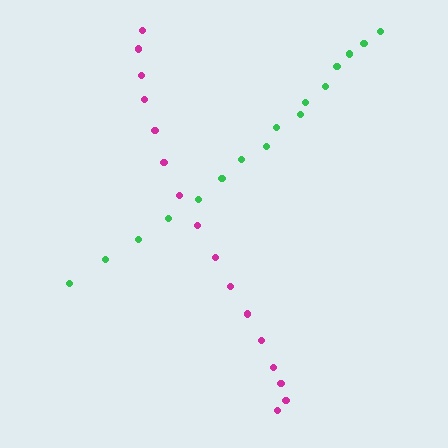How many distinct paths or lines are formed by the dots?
There are 2 distinct paths.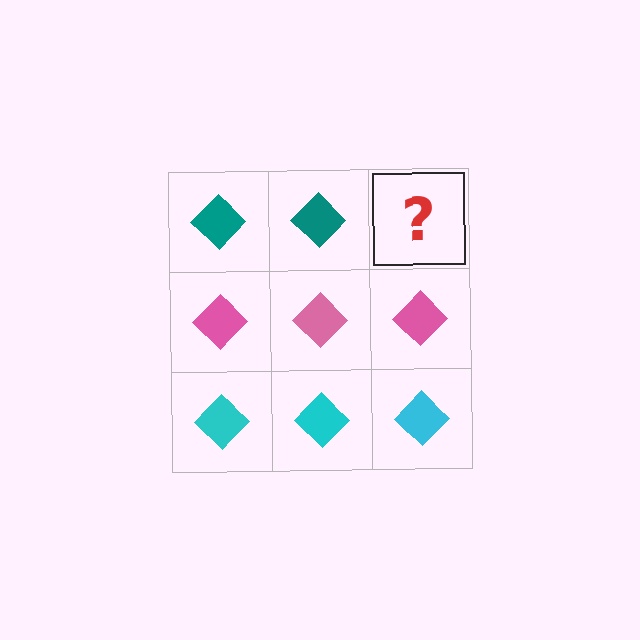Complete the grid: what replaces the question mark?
The question mark should be replaced with a teal diamond.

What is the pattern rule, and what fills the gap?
The rule is that each row has a consistent color. The gap should be filled with a teal diamond.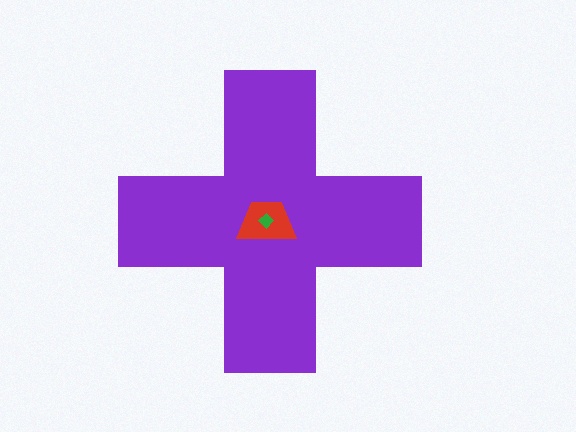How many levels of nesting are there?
3.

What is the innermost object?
The green diamond.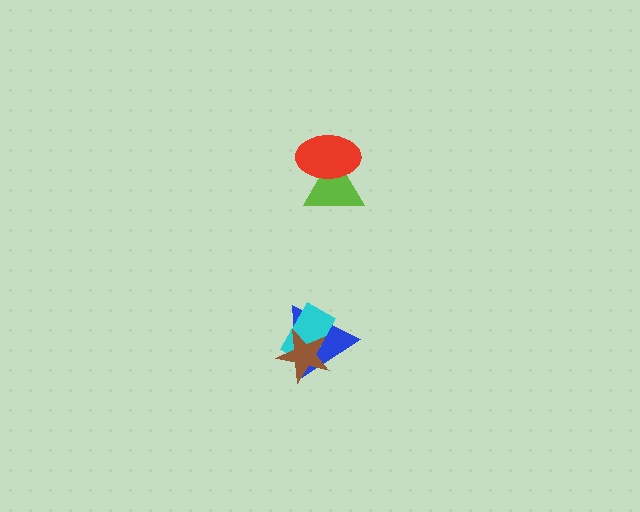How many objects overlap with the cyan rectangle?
2 objects overlap with the cyan rectangle.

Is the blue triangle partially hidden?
Yes, it is partially covered by another shape.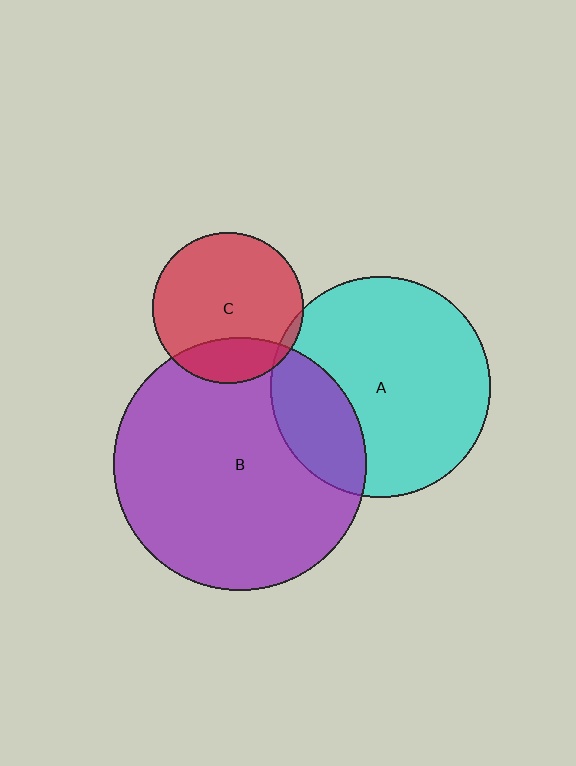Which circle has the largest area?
Circle B (purple).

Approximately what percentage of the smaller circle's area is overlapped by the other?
Approximately 25%.